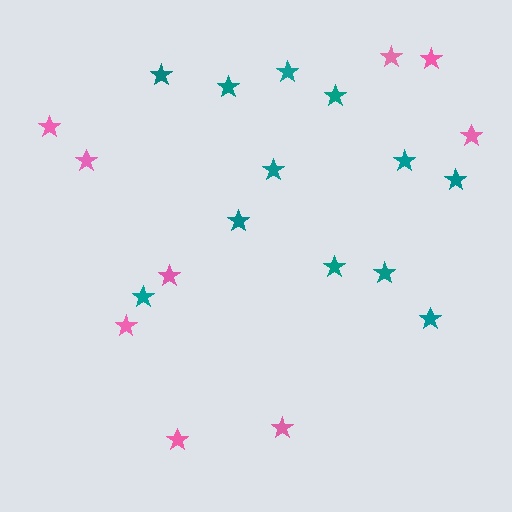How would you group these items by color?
There are 2 groups: one group of teal stars (12) and one group of pink stars (9).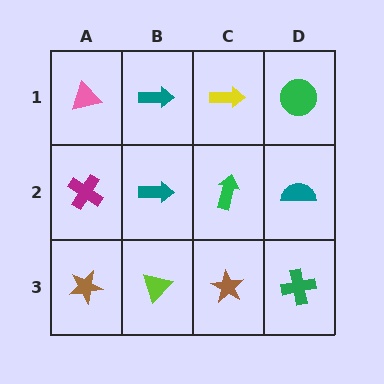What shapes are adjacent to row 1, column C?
A green arrow (row 2, column C), a teal arrow (row 1, column B), a green circle (row 1, column D).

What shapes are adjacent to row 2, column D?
A green circle (row 1, column D), a green cross (row 3, column D), a green arrow (row 2, column C).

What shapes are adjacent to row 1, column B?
A teal arrow (row 2, column B), a pink triangle (row 1, column A), a yellow arrow (row 1, column C).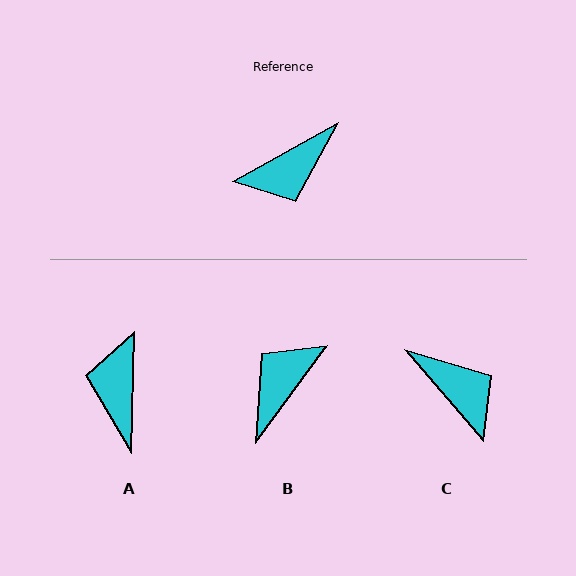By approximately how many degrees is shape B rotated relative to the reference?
Approximately 156 degrees clockwise.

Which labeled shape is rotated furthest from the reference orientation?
B, about 156 degrees away.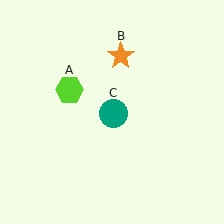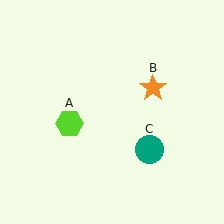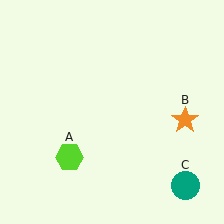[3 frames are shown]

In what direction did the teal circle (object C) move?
The teal circle (object C) moved down and to the right.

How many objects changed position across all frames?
3 objects changed position: lime hexagon (object A), orange star (object B), teal circle (object C).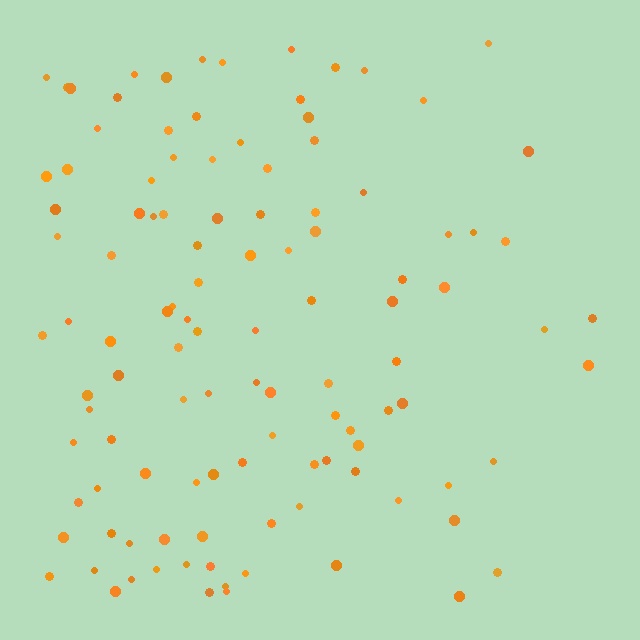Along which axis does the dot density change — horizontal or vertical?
Horizontal.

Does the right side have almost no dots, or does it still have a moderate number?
Still a moderate number, just noticeably fewer than the left.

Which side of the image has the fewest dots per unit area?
The right.